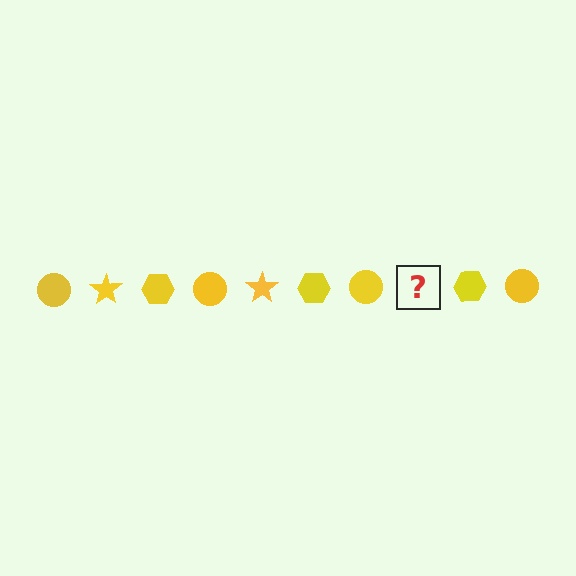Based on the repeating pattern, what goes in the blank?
The blank should be a yellow star.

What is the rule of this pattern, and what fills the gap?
The rule is that the pattern cycles through circle, star, hexagon shapes in yellow. The gap should be filled with a yellow star.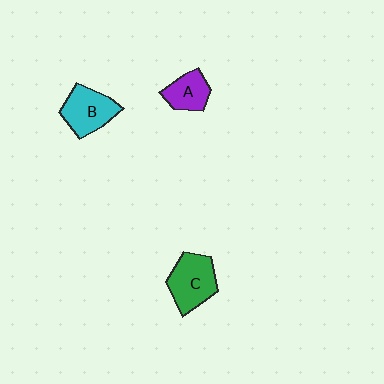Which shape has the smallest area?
Shape A (purple).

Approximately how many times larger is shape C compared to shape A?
Approximately 1.5 times.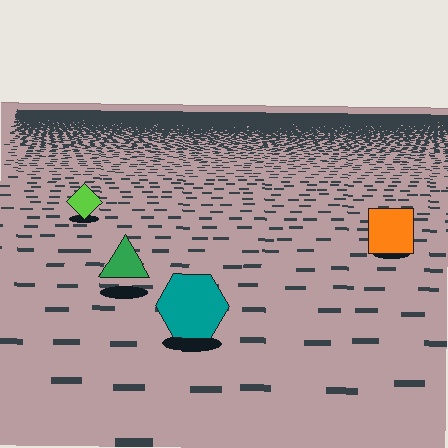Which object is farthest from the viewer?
The lime diamond is farthest from the viewer. It appears smaller and the ground texture around it is denser.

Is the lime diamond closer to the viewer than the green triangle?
No. The green triangle is closer — you can tell from the texture gradient: the ground texture is coarser near it.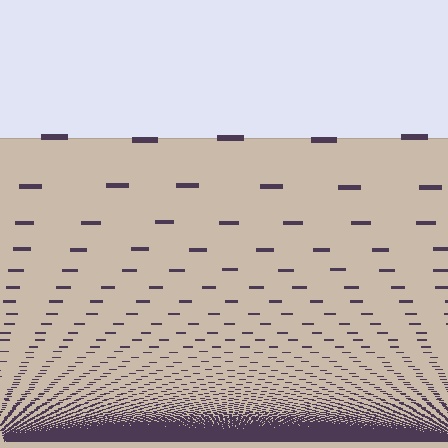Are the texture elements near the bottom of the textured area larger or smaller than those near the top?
Smaller. The gradient is inverted — elements near the bottom are smaller and denser.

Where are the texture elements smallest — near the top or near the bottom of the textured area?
Near the bottom.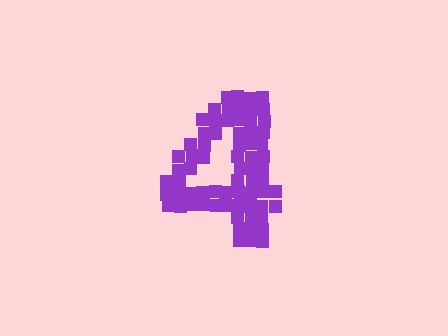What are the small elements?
The small elements are squares.